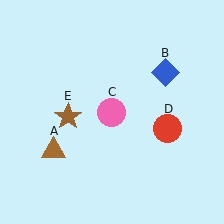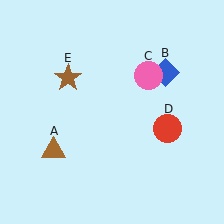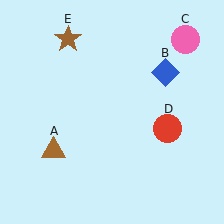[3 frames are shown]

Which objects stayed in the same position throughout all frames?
Brown triangle (object A) and blue diamond (object B) and red circle (object D) remained stationary.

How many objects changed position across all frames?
2 objects changed position: pink circle (object C), brown star (object E).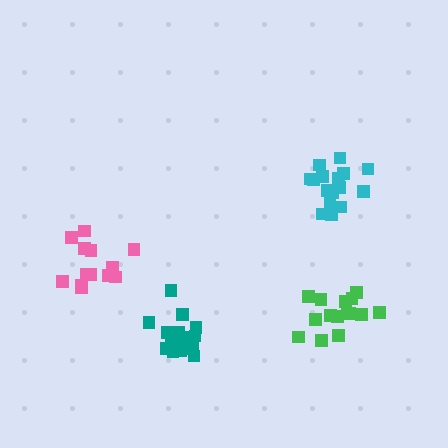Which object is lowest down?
The teal cluster is bottommost.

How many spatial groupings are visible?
There are 4 spatial groupings.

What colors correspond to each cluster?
The clusters are colored: green, teal, cyan, pink.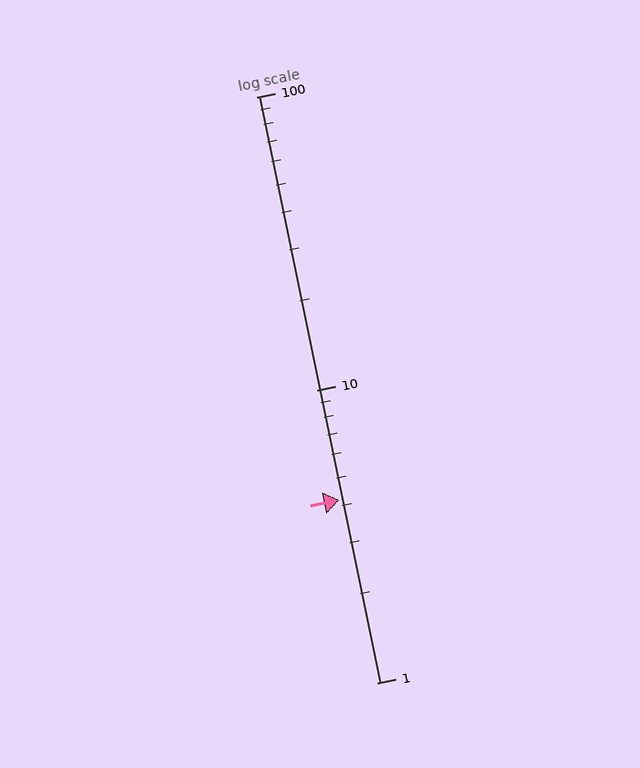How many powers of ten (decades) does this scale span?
The scale spans 2 decades, from 1 to 100.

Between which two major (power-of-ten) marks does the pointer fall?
The pointer is between 1 and 10.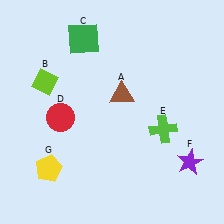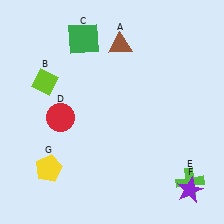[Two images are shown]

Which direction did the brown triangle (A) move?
The brown triangle (A) moved up.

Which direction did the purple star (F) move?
The purple star (F) moved down.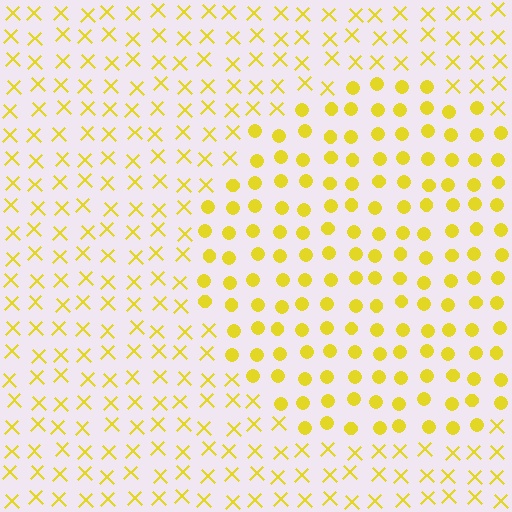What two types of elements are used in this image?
The image uses circles inside the circle region and X marks outside it.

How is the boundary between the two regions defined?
The boundary is defined by a change in element shape: circles inside vs. X marks outside. All elements share the same color and spacing.